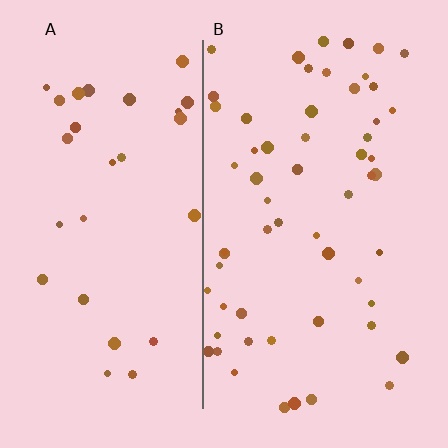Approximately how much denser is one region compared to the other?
Approximately 2.0× — region B over region A.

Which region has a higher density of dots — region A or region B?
B (the right).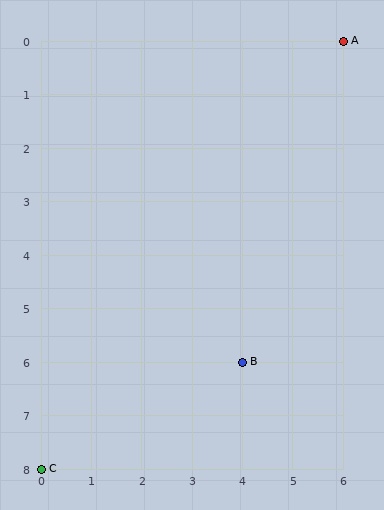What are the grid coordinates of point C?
Point C is at grid coordinates (0, 8).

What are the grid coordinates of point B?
Point B is at grid coordinates (4, 6).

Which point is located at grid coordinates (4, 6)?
Point B is at (4, 6).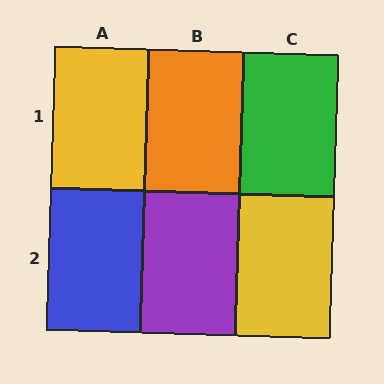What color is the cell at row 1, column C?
Green.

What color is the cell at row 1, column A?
Yellow.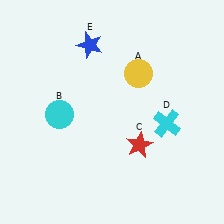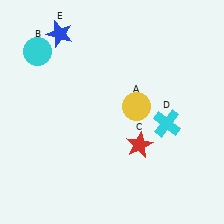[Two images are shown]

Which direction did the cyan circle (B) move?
The cyan circle (B) moved up.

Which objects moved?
The objects that moved are: the yellow circle (A), the cyan circle (B), the blue star (E).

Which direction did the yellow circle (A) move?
The yellow circle (A) moved down.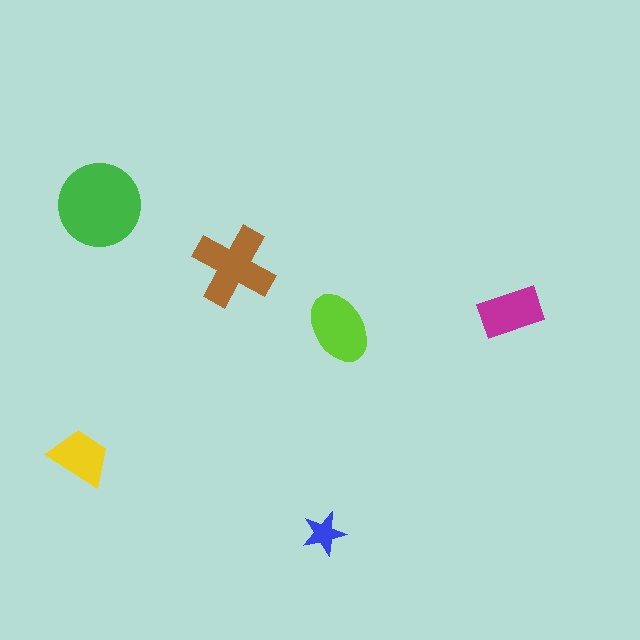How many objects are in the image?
There are 6 objects in the image.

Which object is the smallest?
The blue star.